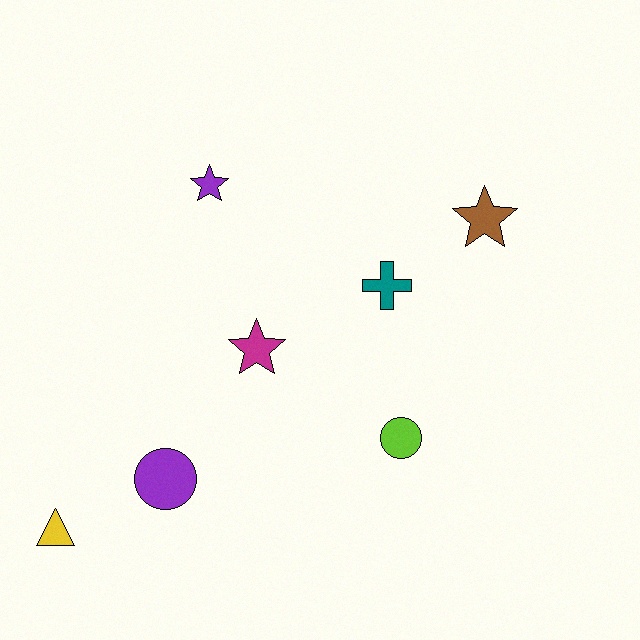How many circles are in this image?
There are 2 circles.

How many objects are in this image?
There are 7 objects.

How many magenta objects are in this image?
There is 1 magenta object.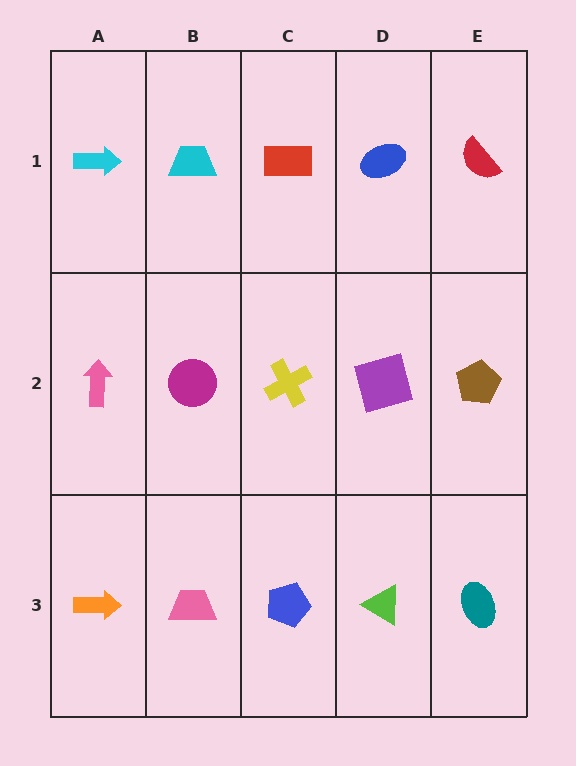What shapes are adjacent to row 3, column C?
A yellow cross (row 2, column C), a pink trapezoid (row 3, column B), a lime triangle (row 3, column D).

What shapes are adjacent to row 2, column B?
A cyan trapezoid (row 1, column B), a pink trapezoid (row 3, column B), a pink arrow (row 2, column A), a yellow cross (row 2, column C).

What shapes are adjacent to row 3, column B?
A magenta circle (row 2, column B), an orange arrow (row 3, column A), a blue pentagon (row 3, column C).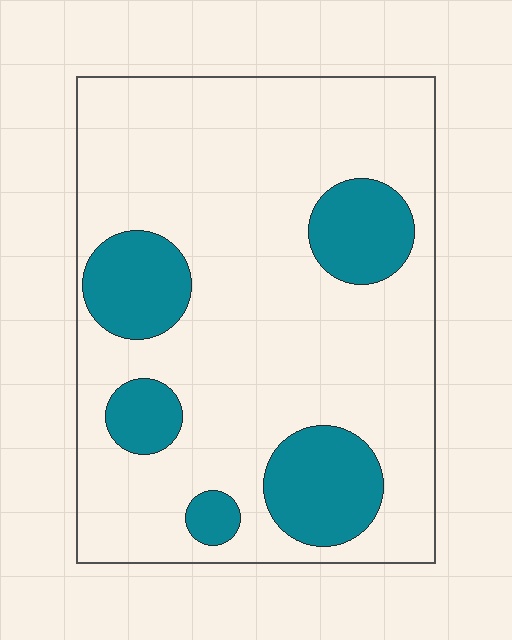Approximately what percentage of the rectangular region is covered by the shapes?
Approximately 20%.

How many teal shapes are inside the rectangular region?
5.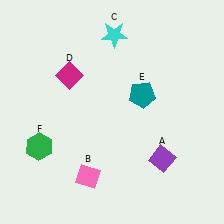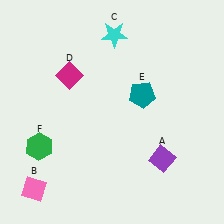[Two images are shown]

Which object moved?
The pink diamond (B) moved left.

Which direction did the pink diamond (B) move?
The pink diamond (B) moved left.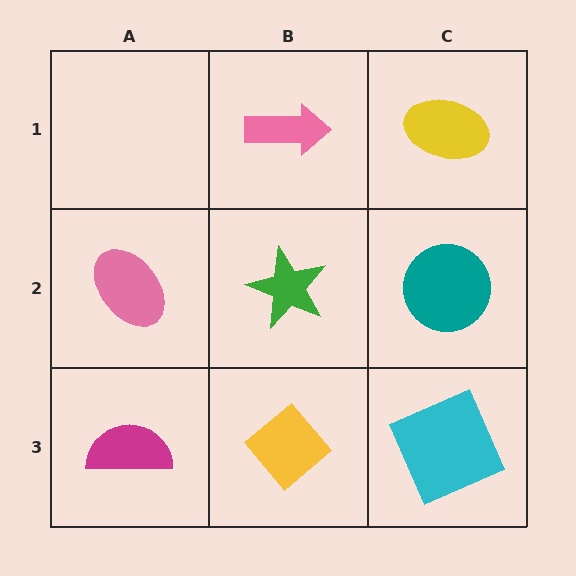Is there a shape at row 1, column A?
No, that cell is empty.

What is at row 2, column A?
A pink ellipse.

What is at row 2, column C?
A teal circle.